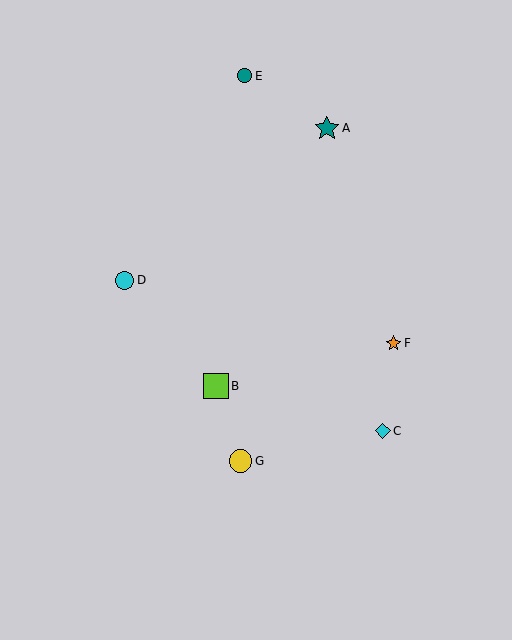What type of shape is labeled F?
Shape F is an orange star.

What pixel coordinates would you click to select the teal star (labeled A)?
Click at (327, 128) to select the teal star A.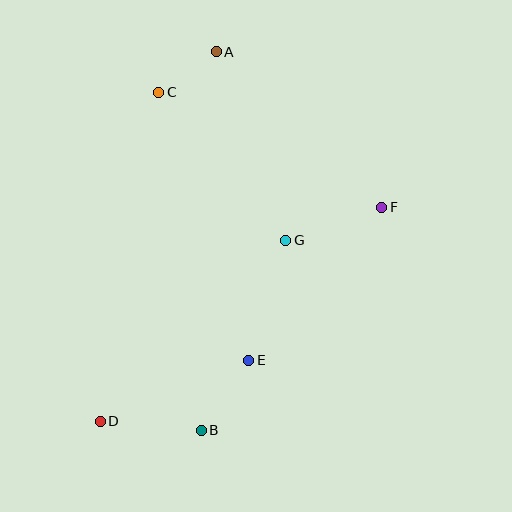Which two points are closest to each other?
Points A and C are closest to each other.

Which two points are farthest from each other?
Points A and D are farthest from each other.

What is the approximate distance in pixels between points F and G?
The distance between F and G is approximately 102 pixels.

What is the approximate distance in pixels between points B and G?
The distance between B and G is approximately 208 pixels.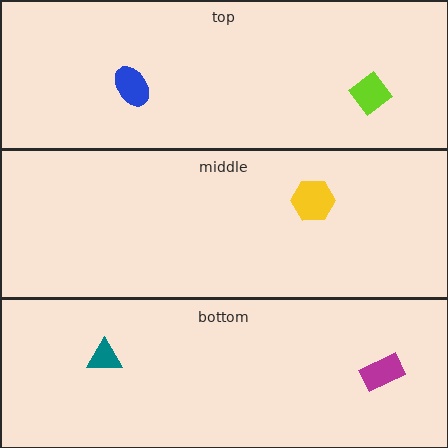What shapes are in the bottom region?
The magenta rectangle, the teal triangle.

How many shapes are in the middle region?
1.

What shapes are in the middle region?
The yellow hexagon.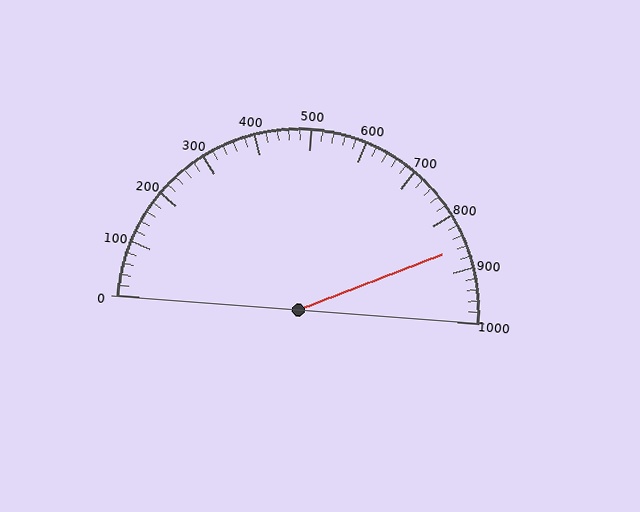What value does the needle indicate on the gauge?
The needle indicates approximately 860.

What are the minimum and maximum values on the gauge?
The gauge ranges from 0 to 1000.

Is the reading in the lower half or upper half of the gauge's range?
The reading is in the upper half of the range (0 to 1000).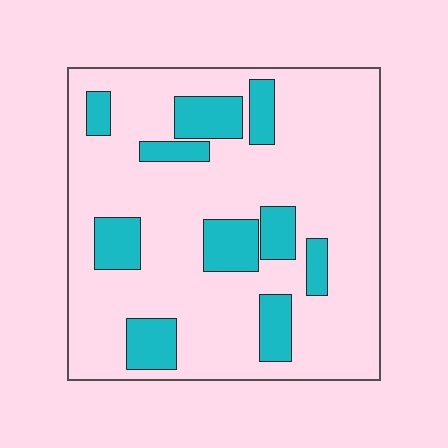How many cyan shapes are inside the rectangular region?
10.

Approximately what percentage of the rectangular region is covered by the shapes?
Approximately 20%.